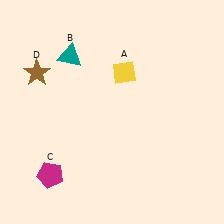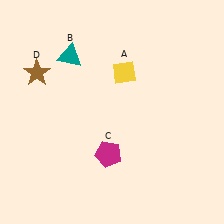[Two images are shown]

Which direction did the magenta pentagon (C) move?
The magenta pentagon (C) moved right.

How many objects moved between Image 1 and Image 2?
1 object moved between the two images.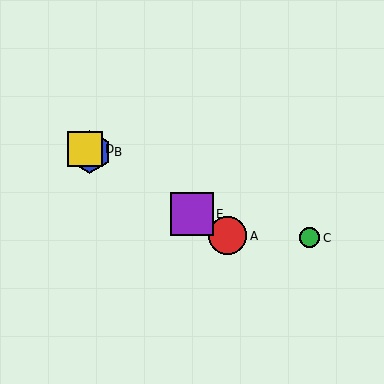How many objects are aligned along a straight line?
4 objects (A, B, D, E) are aligned along a straight line.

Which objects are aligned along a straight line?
Objects A, B, D, E are aligned along a straight line.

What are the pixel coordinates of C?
Object C is at (309, 238).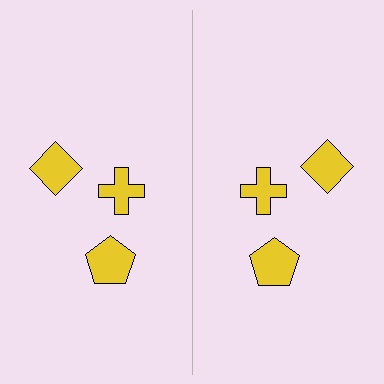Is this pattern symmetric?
Yes, this pattern has bilateral (reflection) symmetry.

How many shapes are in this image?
There are 6 shapes in this image.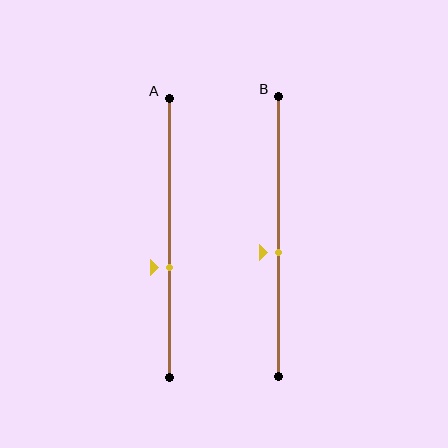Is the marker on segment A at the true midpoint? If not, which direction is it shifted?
No, the marker on segment A is shifted downward by about 10% of the segment length.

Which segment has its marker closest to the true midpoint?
Segment B has its marker closest to the true midpoint.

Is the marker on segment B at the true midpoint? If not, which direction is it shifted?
No, the marker on segment B is shifted downward by about 6% of the segment length.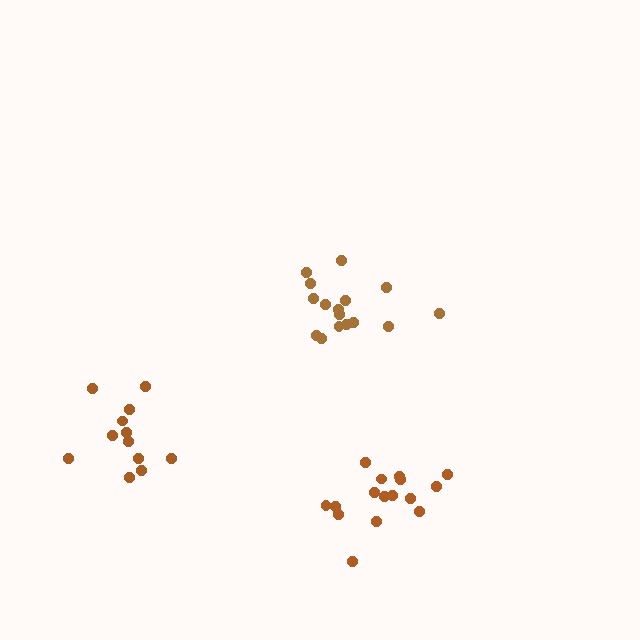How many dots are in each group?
Group 1: 16 dots, Group 2: 12 dots, Group 3: 16 dots (44 total).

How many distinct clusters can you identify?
There are 3 distinct clusters.